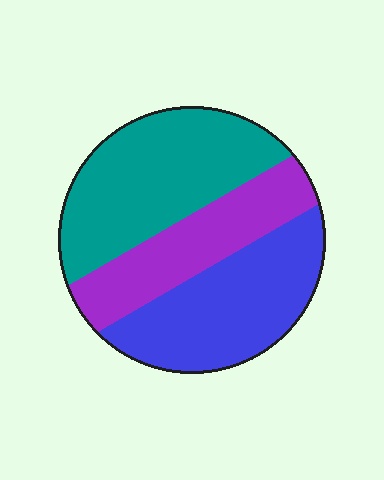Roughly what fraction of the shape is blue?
Blue covers about 35% of the shape.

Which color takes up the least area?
Purple, at roughly 25%.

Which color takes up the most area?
Teal, at roughly 40%.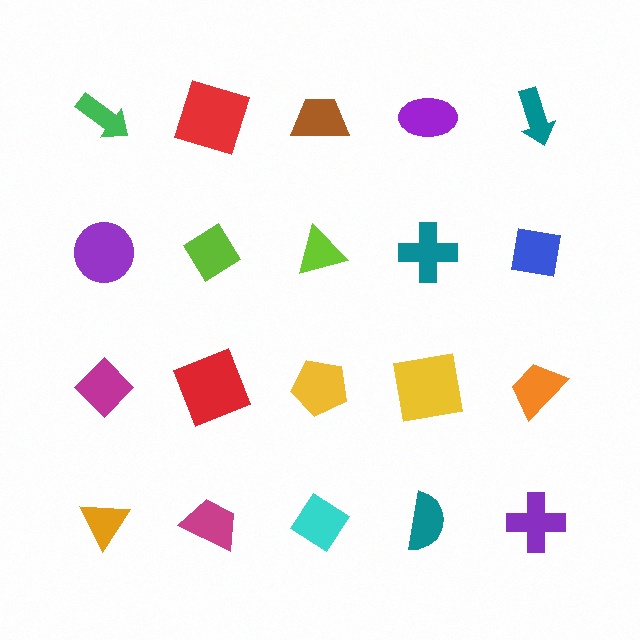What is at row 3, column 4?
A yellow square.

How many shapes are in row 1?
5 shapes.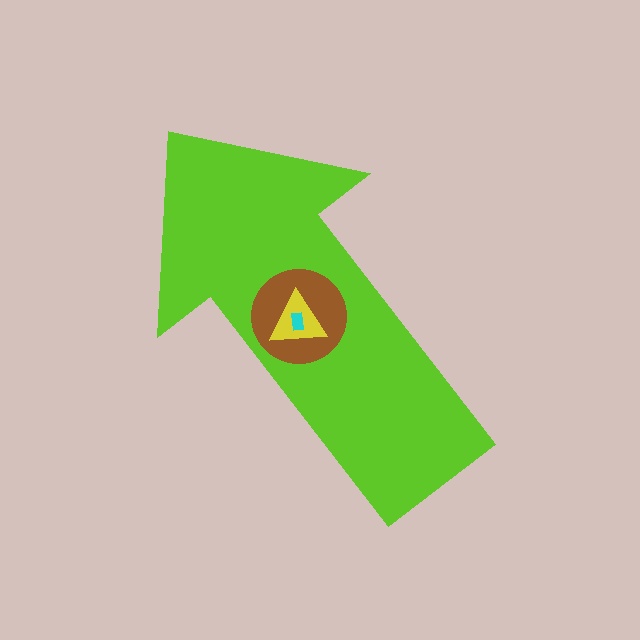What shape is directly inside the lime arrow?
The brown circle.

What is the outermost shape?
The lime arrow.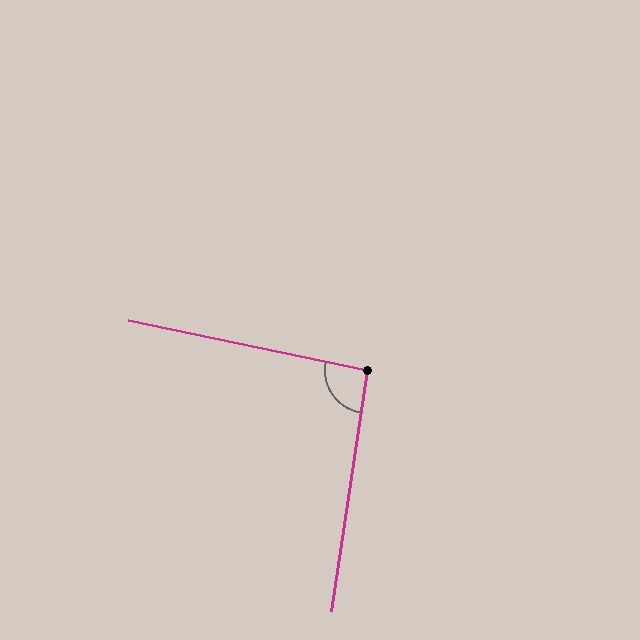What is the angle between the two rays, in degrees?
Approximately 93 degrees.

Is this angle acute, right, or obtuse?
It is approximately a right angle.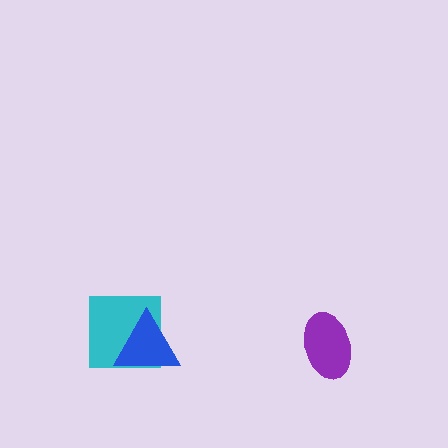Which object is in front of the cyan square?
The blue triangle is in front of the cyan square.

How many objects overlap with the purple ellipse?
0 objects overlap with the purple ellipse.